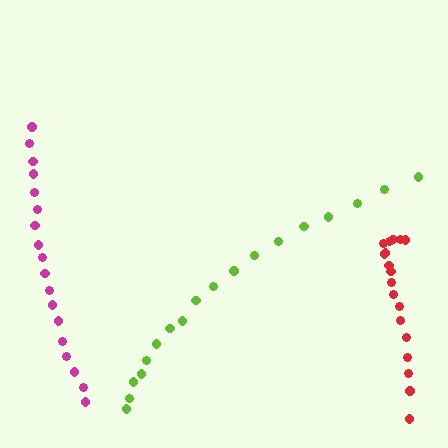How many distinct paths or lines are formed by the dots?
There are 3 distinct paths.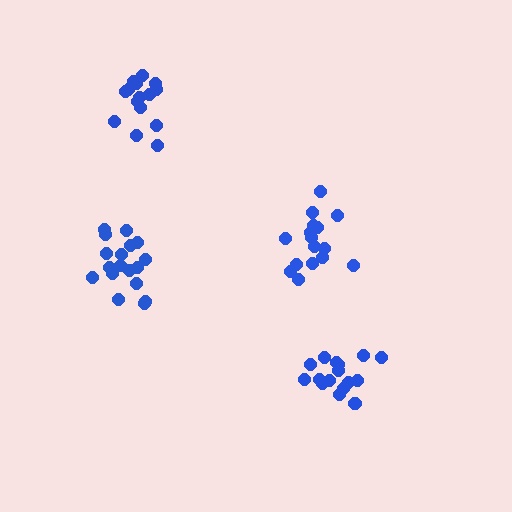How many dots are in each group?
Group 1: 16 dots, Group 2: 15 dots, Group 3: 18 dots, Group 4: 17 dots (66 total).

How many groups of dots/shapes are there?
There are 4 groups.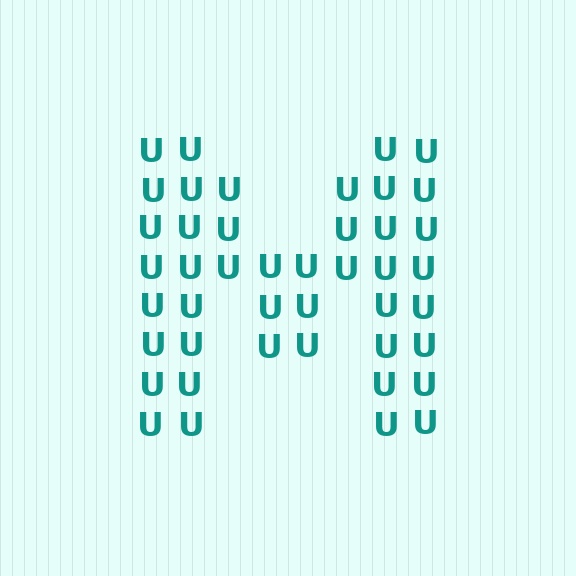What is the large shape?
The large shape is the letter M.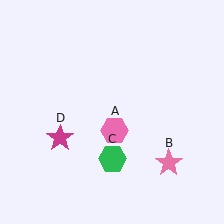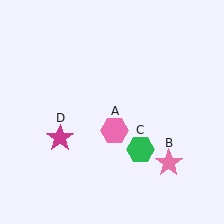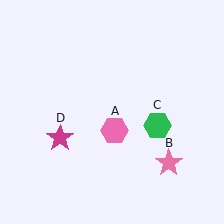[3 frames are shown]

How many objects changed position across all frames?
1 object changed position: green hexagon (object C).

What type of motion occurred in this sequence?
The green hexagon (object C) rotated counterclockwise around the center of the scene.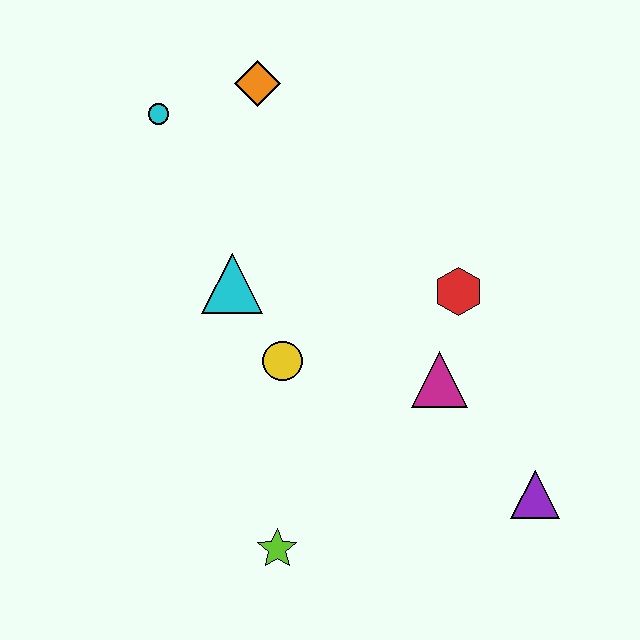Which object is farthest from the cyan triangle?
The purple triangle is farthest from the cyan triangle.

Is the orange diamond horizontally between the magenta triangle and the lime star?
No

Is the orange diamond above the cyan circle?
Yes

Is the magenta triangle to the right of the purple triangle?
No